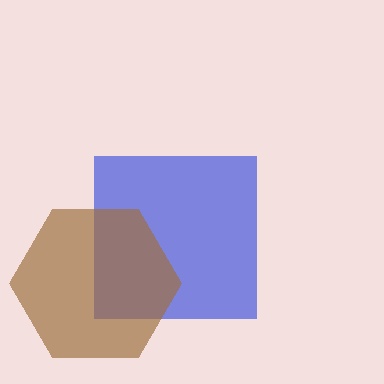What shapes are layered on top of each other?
The layered shapes are: a blue square, a brown hexagon.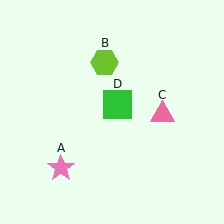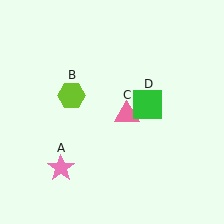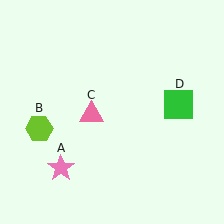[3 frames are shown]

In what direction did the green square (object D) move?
The green square (object D) moved right.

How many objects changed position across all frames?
3 objects changed position: lime hexagon (object B), pink triangle (object C), green square (object D).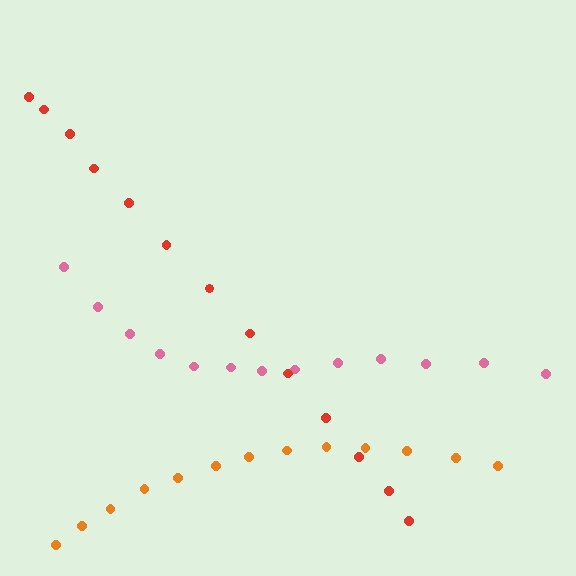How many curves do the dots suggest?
There are 3 distinct paths.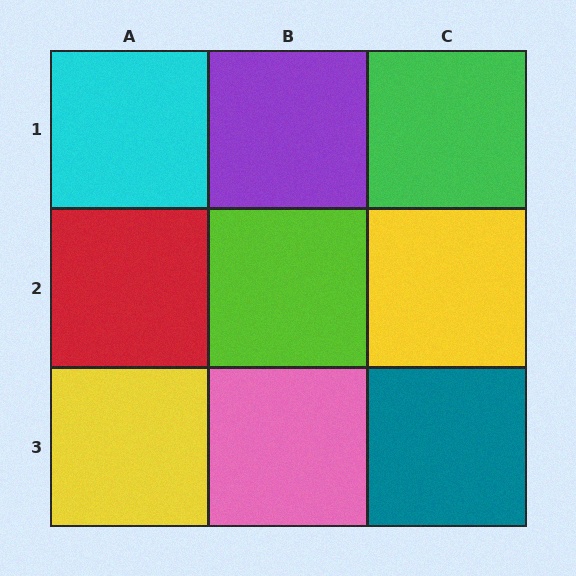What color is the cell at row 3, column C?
Teal.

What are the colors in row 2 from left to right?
Red, lime, yellow.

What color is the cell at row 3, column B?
Pink.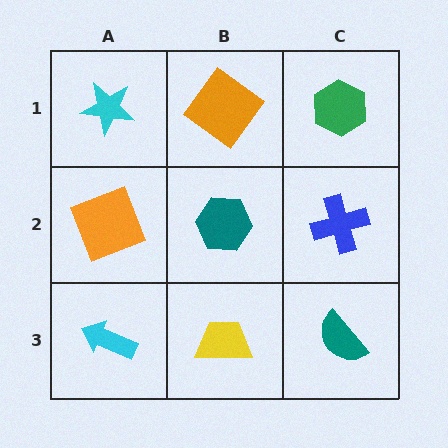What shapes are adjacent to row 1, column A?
An orange square (row 2, column A), an orange diamond (row 1, column B).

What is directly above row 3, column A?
An orange square.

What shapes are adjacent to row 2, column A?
A cyan star (row 1, column A), a cyan arrow (row 3, column A), a teal hexagon (row 2, column B).